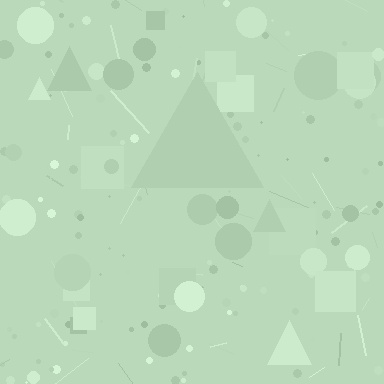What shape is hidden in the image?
A triangle is hidden in the image.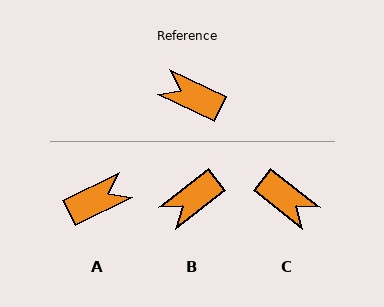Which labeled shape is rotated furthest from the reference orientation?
C, about 167 degrees away.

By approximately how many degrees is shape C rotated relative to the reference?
Approximately 167 degrees counter-clockwise.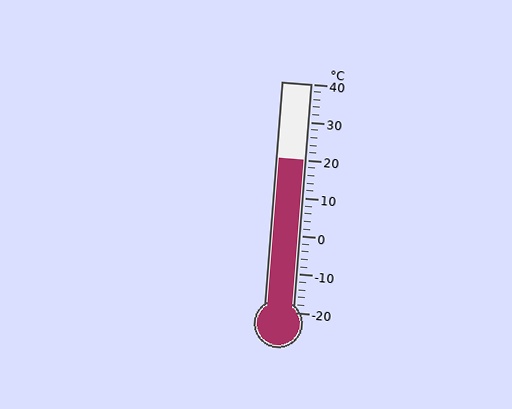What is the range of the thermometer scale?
The thermometer scale ranges from -20°C to 40°C.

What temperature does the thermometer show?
The thermometer shows approximately 20°C.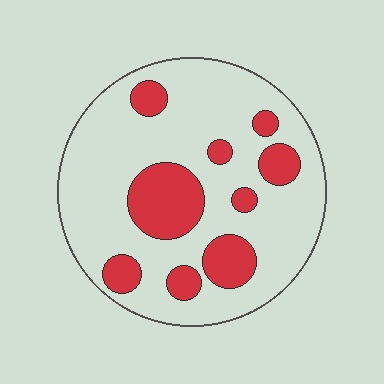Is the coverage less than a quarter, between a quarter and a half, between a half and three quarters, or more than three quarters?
Less than a quarter.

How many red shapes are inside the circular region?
9.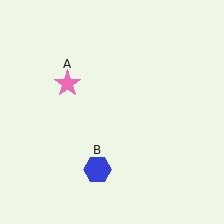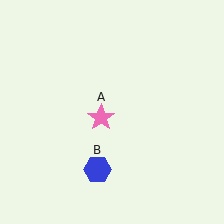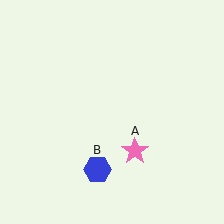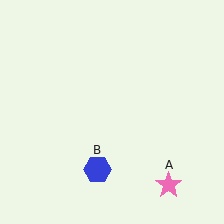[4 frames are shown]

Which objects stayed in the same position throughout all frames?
Blue hexagon (object B) remained stationary.